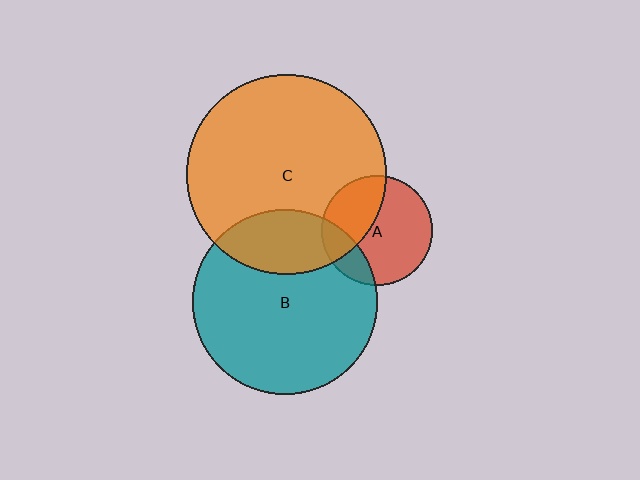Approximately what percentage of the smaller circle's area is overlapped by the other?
Approximately 25%.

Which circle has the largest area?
Circle C (orange).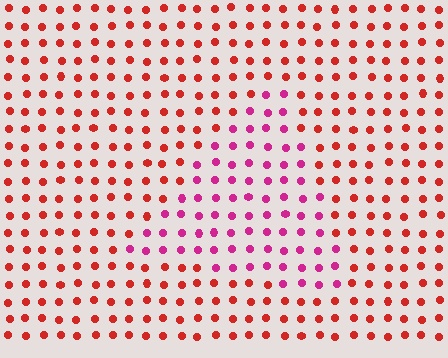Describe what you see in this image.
The image is filled with small red elements in a uniform arrangement. A triangle-shaped region is visible where the elements are tinted to a slightly different hue, forming a subtle color boundary.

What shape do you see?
I see a triangle.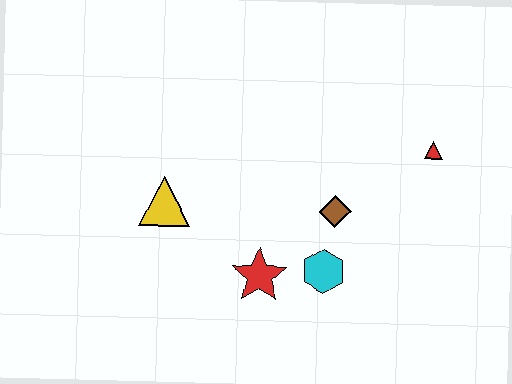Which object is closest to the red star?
The cyan hexagon is closest to the red star.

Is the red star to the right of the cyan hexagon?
No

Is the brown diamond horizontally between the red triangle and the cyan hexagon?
Yes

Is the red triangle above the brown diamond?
Yes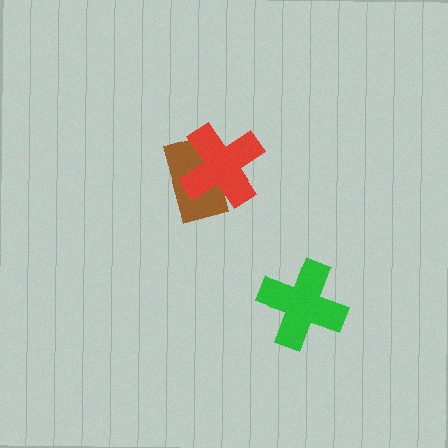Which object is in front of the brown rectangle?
The red cross is in front of the brown rectangle.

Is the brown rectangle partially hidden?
Yes, it is partially covered by another shape.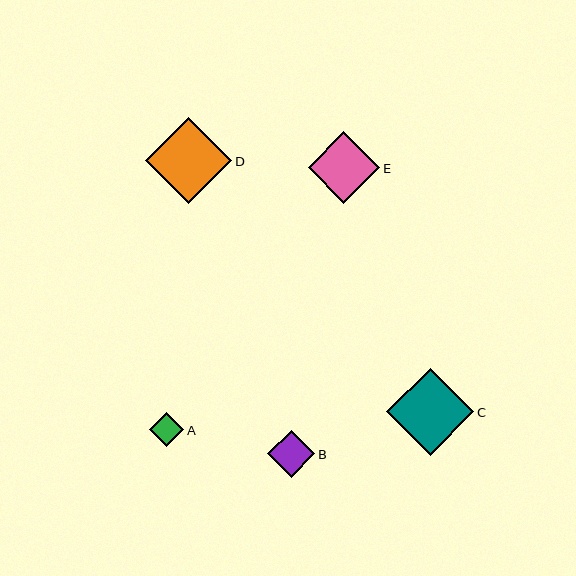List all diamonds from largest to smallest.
From largest to smallest: C, D, E, B, A.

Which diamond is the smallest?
Diamond A is the smallest with a size of approximately 34 pixels.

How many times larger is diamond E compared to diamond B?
Diamond E is approximately 1.5 times the size of diamond B.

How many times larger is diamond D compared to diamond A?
Diamond D is approximately 2.5 times the size of diamond A.